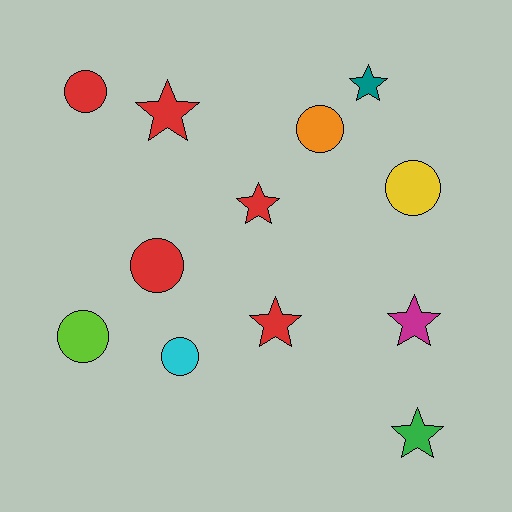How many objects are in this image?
There are 12 objects.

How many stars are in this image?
There are 6 stars.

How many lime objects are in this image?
There is 1 lime object.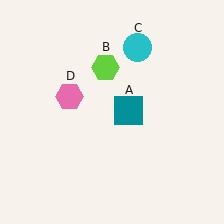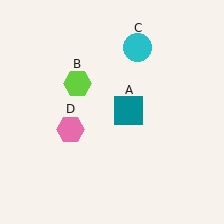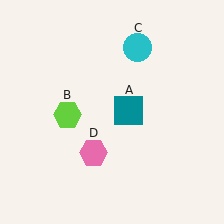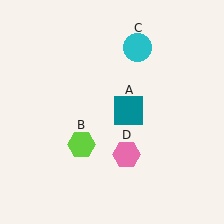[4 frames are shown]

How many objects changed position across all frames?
2 objects changed position: lime hexagon (object B), pink hexagon (object D).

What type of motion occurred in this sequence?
The lime hexagon (object B), pink hexagon (object D) rotated counterclockwise around the center of the scene.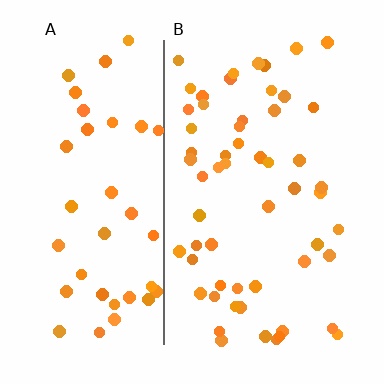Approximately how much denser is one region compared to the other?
Approximately 1.4× — region B over region A.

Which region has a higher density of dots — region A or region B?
B (the right).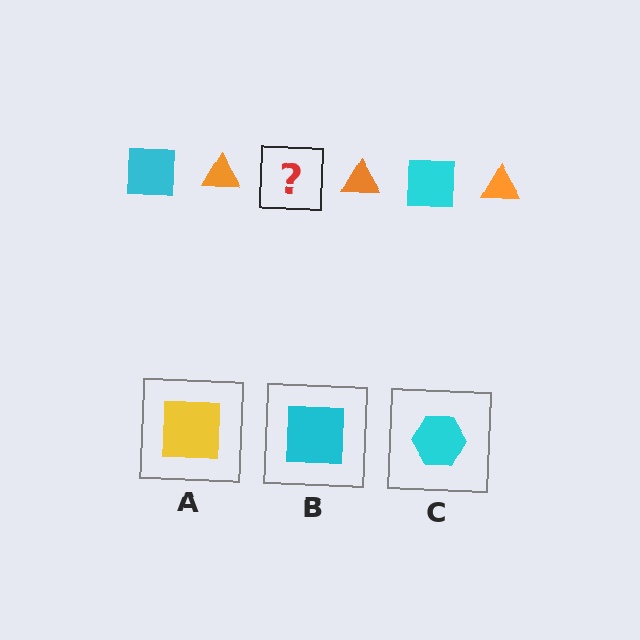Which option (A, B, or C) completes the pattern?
B.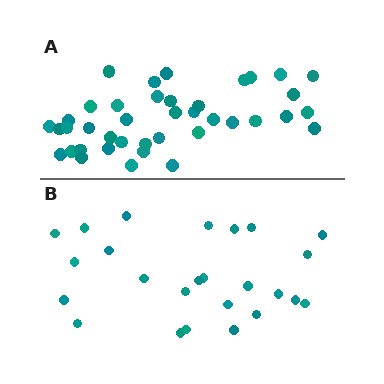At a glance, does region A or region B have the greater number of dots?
Region A (the top region) has more dots.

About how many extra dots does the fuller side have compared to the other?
Region A has approximately 15 more dots than region B.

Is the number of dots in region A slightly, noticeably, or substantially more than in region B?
Region A has substantially more. The ratio is roughly 1.6 to 1.